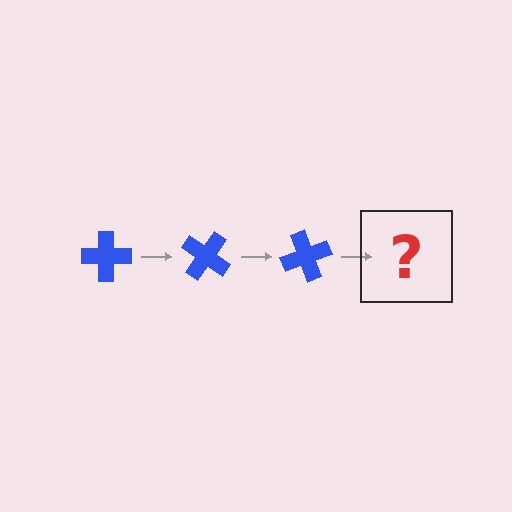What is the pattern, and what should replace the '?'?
The pattern is that the cross rotates 35 degrees each step. The '?' should be a blue cross rotated 105 degrees.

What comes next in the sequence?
The next element should be a blue cross rotated 105 degrees.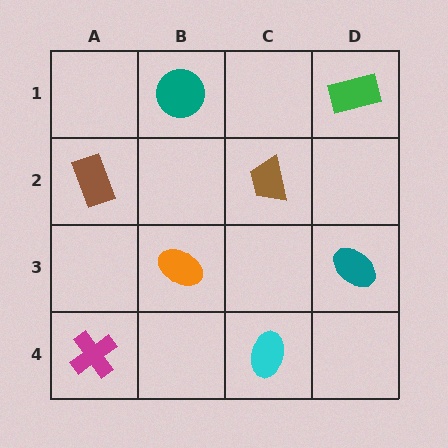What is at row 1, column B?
A teal circle.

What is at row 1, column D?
A green rectangle.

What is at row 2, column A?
A brown rectangle.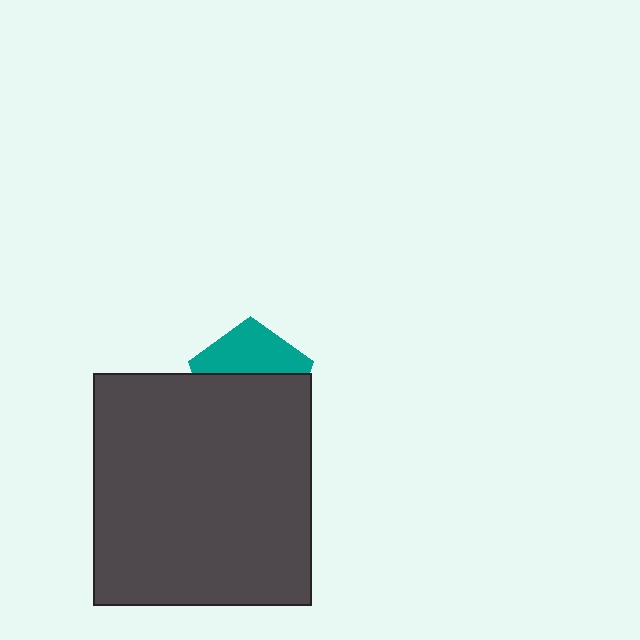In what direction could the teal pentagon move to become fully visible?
The teal pentagon could move up. That would shift it out from behind the dark gray rectangle entirely.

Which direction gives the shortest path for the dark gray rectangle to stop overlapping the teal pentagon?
Moving down gives the shortest separation.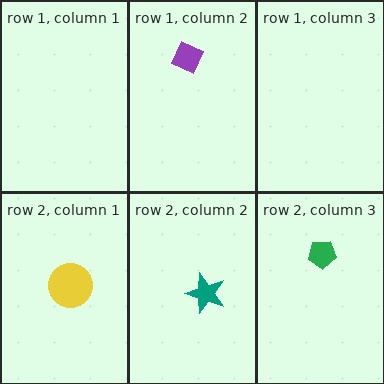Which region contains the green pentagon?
The row 2, column 3 region.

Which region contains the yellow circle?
The row 2, column 1 region.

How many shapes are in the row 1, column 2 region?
1.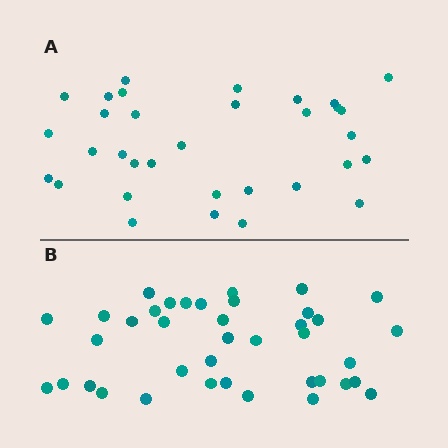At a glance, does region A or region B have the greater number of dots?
Region B (the bottom region) has more dots.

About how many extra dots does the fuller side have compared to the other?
Region B has about 6 more dots than region A.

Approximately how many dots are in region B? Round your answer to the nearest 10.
About 40 dots. (The exact count is 39, which rounds to 40.)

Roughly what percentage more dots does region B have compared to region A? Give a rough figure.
About 20% more.